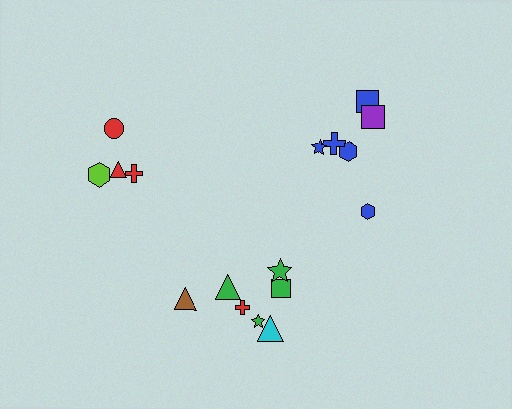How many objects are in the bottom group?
There are 7 objects.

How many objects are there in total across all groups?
There are 17 objects.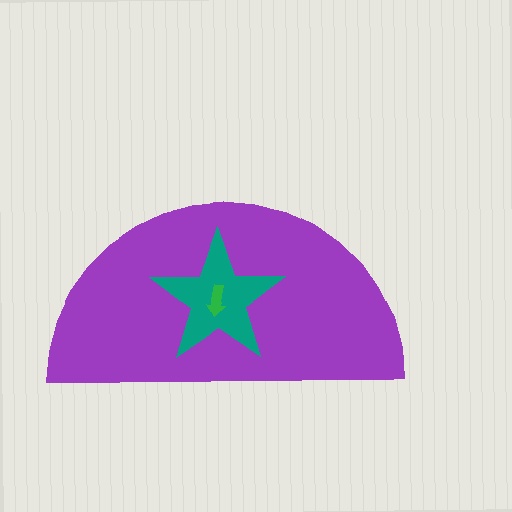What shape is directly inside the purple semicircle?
The teal star.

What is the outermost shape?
The purple semicircle.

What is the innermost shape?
The green arrow.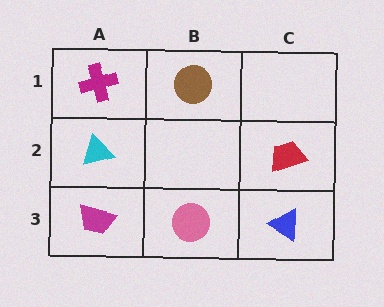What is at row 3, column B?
A pink circle.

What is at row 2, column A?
A cyan triangle.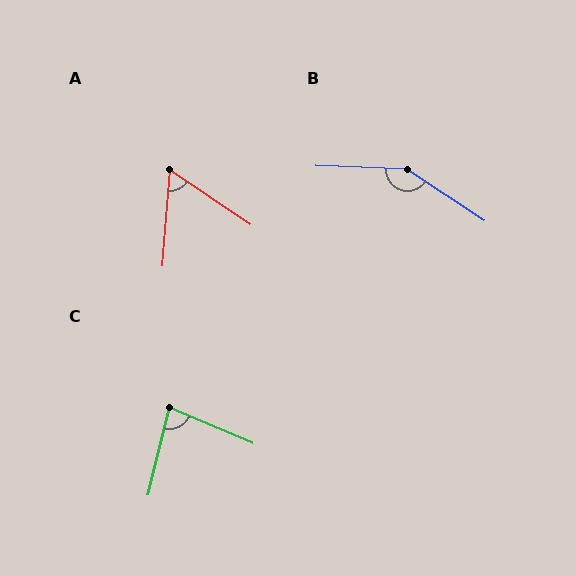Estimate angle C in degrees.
Approximately 81 degrees.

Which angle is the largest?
B, at approximately 149 degrees.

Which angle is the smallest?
A, at approximately 60 degrees.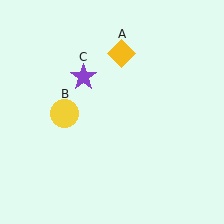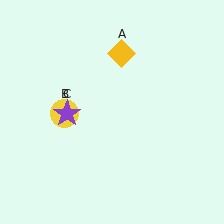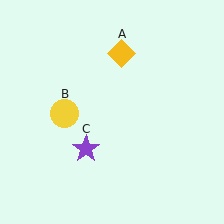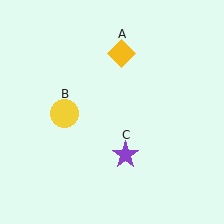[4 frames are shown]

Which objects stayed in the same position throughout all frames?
Yellow diamond (object A) and yellow circle (object B) remained stationary.